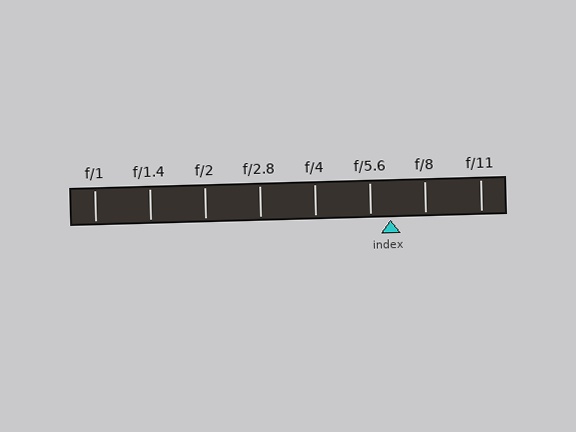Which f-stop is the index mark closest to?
The index mark is closest to f/5.6.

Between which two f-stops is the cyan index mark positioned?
The index mark is between f/5.6 and f/8.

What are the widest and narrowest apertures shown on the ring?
The widest aperture shown is f/1 and the narrowest is f/11.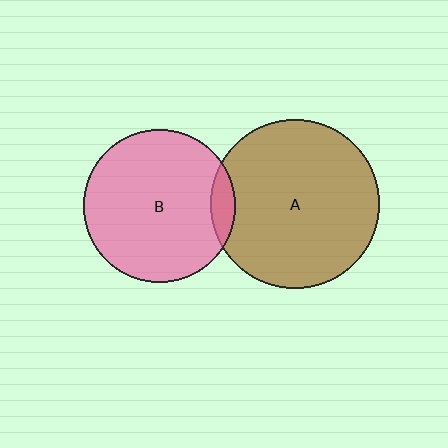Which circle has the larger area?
Circle A (brown).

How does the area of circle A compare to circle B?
Approximately 1.2 times.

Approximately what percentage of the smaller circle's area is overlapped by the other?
Approximately 10%.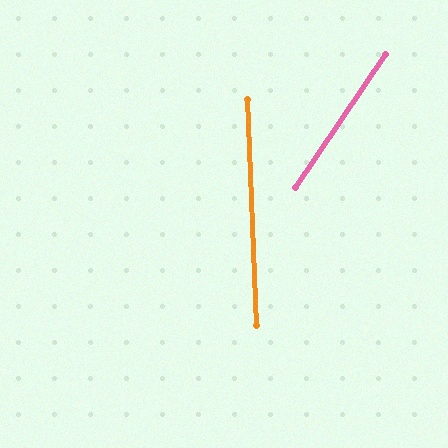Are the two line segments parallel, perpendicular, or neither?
Neither parallel nor perpendicular — they differ by about 36°.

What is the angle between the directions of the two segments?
Approximately 36 degrees.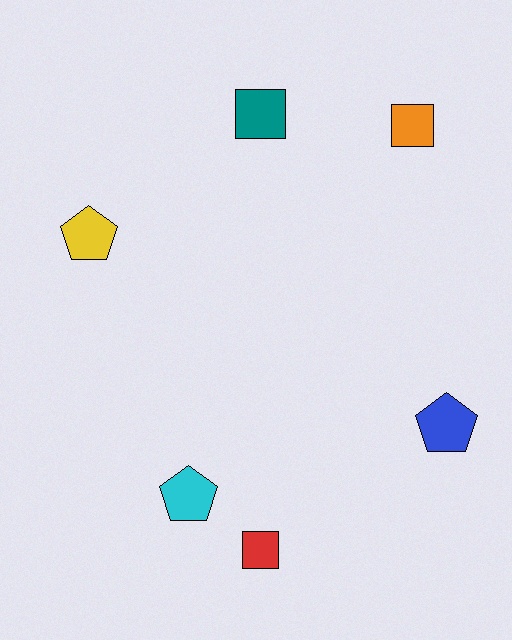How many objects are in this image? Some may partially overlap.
There are 6 objects.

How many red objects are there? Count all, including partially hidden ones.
There is 1 red object.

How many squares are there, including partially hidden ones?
There are 3 squares.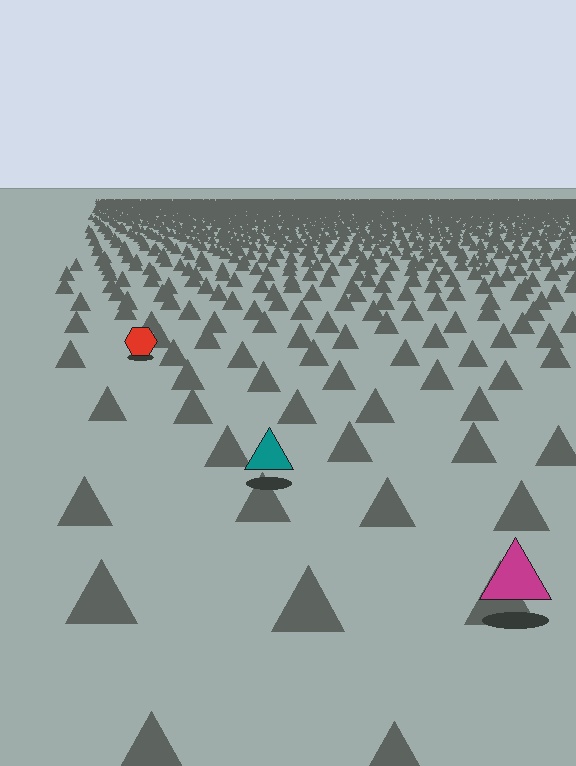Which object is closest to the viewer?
The magenta triangle is closest. The texture marks near it are larger and more spread out.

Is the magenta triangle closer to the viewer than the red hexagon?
Yes. The magenta triangle is closer — you can tell from the texture gradient: the ground texture is coarser near it.